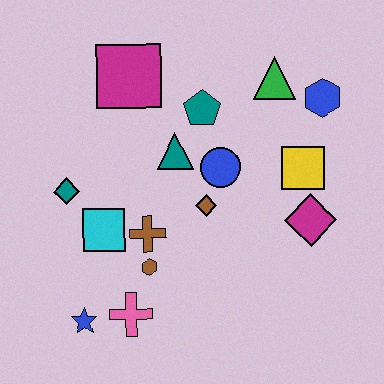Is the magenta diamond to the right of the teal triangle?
Yes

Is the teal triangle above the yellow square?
Yes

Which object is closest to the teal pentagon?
The teal triangle is closest to the teal pentagon.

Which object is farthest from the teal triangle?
The blue star is farthest from the teal triangle.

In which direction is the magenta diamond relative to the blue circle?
The magenta diamond is to the right of the blue circle.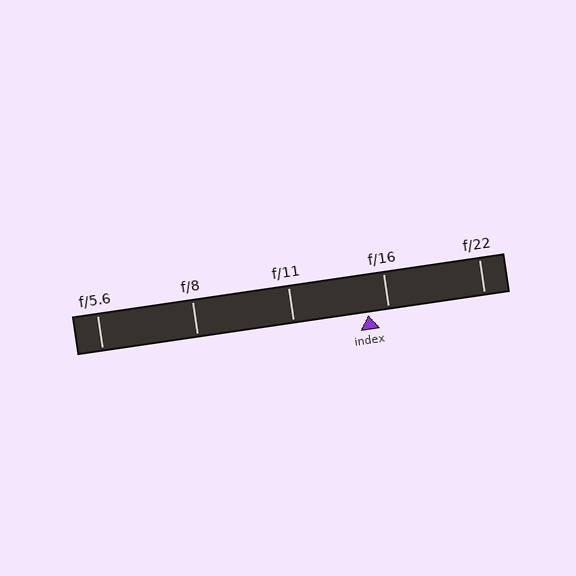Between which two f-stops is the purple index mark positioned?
The index mark is between f/11 and f/16.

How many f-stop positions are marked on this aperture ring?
There are 5 f-stop positions marked.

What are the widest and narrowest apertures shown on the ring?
The widest aperture shown is f/5.6 and the narrowest is f/22.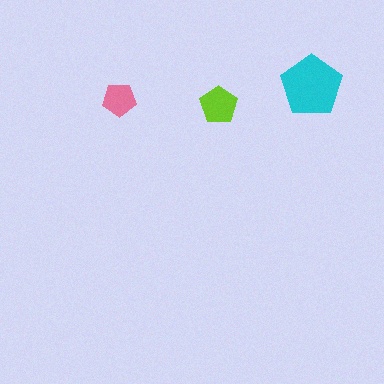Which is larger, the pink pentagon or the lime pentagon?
The lime one.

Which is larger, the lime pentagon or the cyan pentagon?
The cyan one.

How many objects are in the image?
There are 3 objects in the image.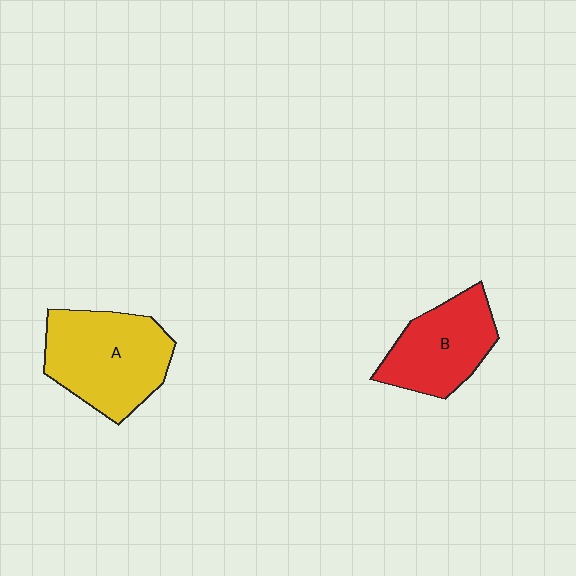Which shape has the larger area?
Shape A (yellow).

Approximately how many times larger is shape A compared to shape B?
Approximately 1.3 times.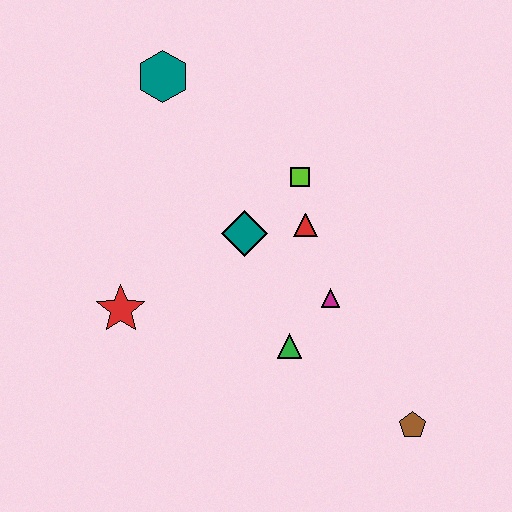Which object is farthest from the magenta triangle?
The teal hexagon is farthest from the magenta triangle.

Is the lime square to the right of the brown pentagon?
No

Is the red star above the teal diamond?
No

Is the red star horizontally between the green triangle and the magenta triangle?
No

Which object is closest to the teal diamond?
The red triangle is closest to the teal diamond.